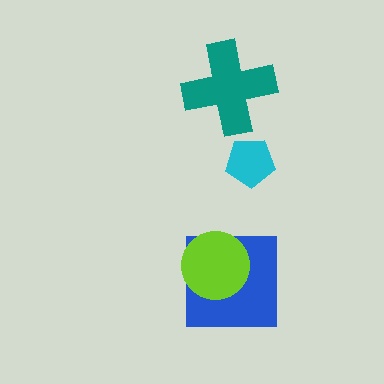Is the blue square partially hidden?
Yes, it is partially covered by another shape.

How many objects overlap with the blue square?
1 object overlaps with the blue square.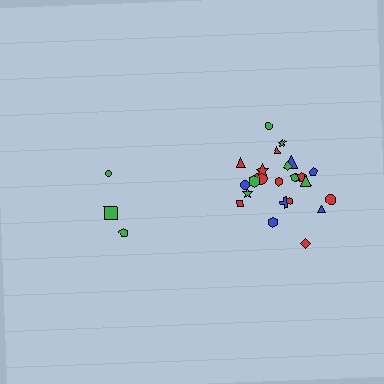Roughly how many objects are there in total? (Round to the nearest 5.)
Roughly 30 objects in total.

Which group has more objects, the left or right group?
The right group.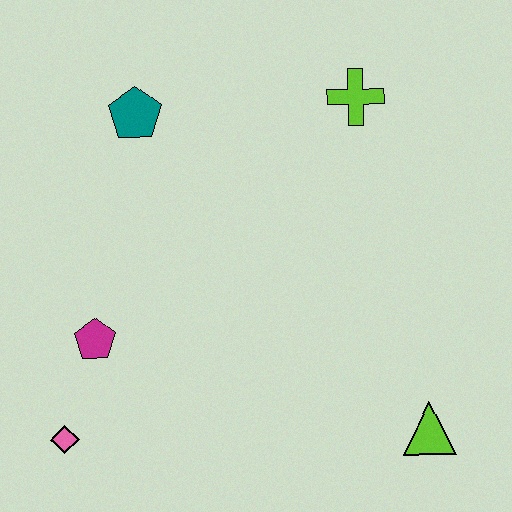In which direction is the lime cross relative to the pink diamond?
The lime cross is above the pink diamond.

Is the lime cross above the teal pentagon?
Yes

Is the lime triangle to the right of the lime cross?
Yes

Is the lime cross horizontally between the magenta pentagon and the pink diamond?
No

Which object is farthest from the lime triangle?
The teal pentagon is farthest from the lime triangle.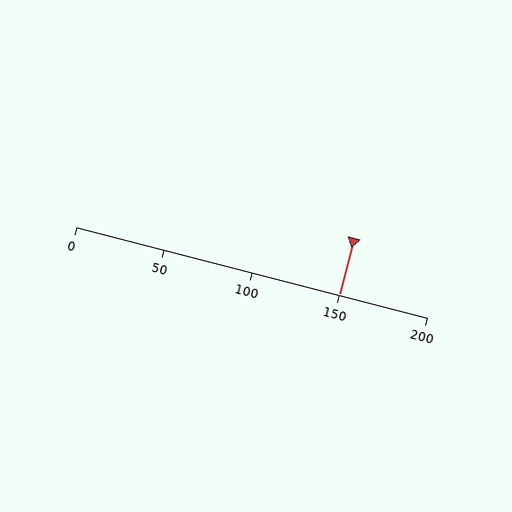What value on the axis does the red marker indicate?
The marker indicates approximately 150.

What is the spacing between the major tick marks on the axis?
The major ticks are spaced 50 apart.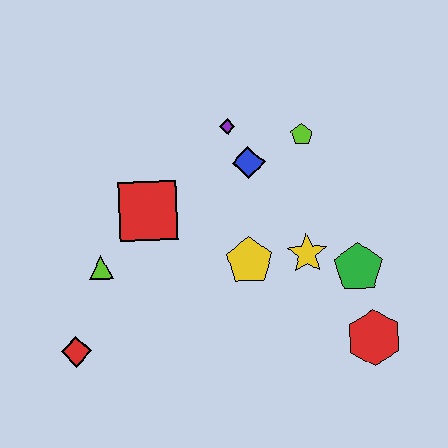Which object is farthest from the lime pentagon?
The red diamond is farthest from the lime pentagon.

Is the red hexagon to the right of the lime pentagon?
Yes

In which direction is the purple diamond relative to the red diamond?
The purple diamond is above the red diamond.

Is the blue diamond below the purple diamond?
Yes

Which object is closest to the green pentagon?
The yellow star is closest to the green pentagon.